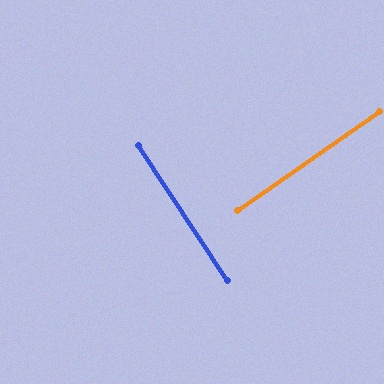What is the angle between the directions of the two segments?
Approximately 88 degrees.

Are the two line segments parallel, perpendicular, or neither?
Perpendicular — they meet at approximately 88°.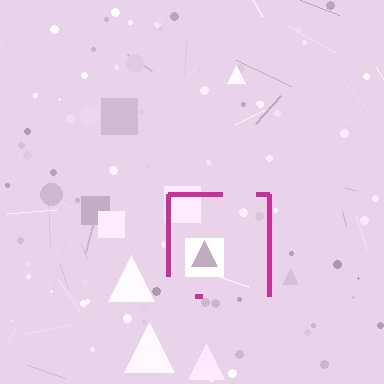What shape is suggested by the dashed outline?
The dashed outline suggests a square.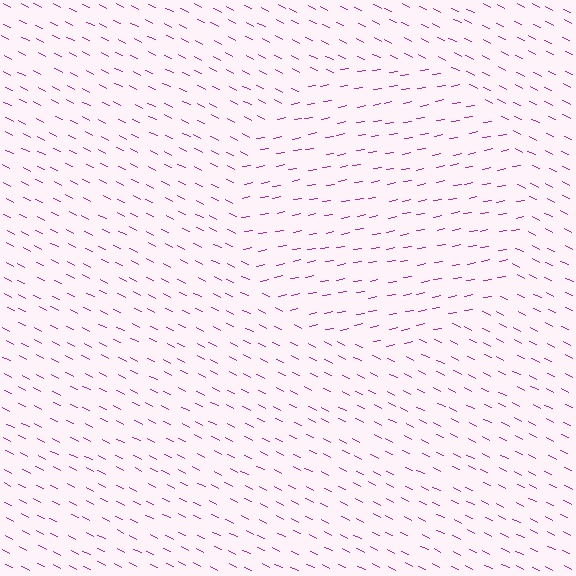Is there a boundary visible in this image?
Yes, there is a texture boundary formed by a change in line orientation.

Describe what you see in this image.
The image is filled with small magenta line segments. A circle region in the image has lines oriented differently from the surrounding lines, creating a visible texture boundary.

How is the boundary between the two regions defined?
The boundary is defined purely by a change in line orientation (approximately 37 degrees difference). All lines are the same color and thickness.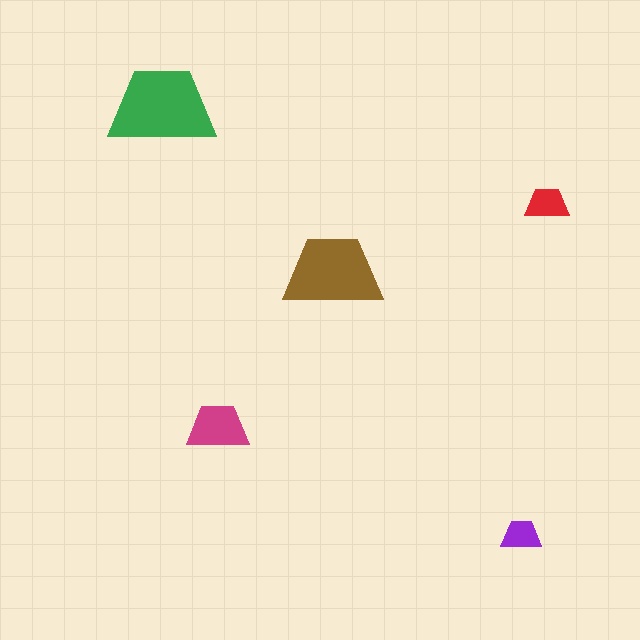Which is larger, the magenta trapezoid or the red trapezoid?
The magenta one.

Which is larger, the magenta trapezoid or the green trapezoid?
The green one.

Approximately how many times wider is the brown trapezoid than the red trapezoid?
About 2 times wider.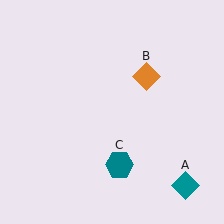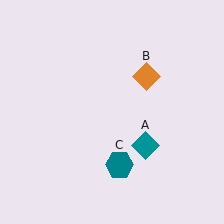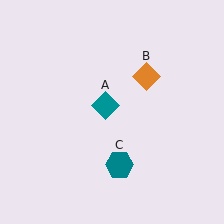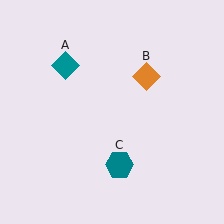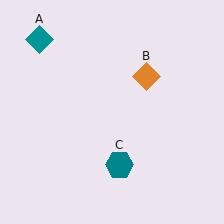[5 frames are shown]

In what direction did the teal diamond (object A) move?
The teal diamond (object A) moved up and to the left.